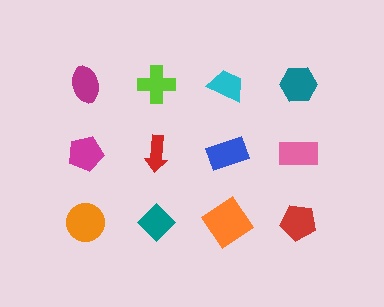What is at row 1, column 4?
A teal hexagon.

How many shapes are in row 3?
4 shapes.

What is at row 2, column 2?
A red arrow.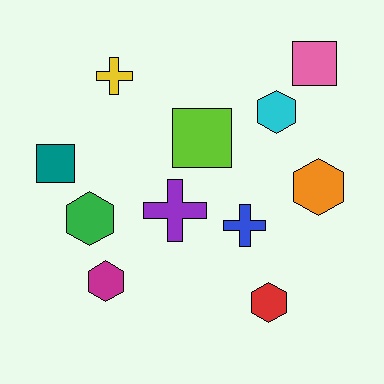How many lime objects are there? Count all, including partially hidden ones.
There is 1 lime object.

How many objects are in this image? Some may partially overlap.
There are 11 objects.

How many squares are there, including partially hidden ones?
There are 3 squares.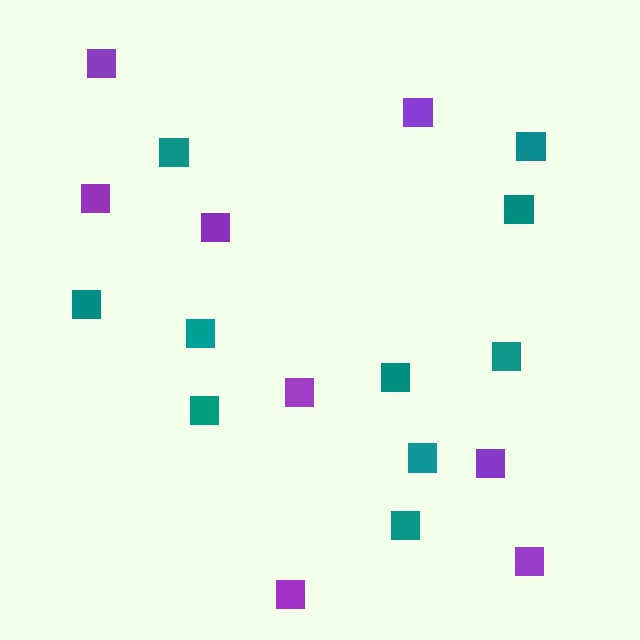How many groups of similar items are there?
There are 2 groups: one group of teal squares (10) and one group of purple squares (8).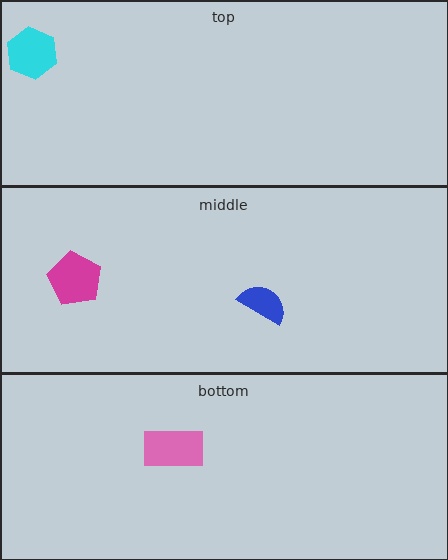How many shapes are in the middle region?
2.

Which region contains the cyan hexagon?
The top region.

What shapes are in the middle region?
The blue semicircle, the magenta pentagon.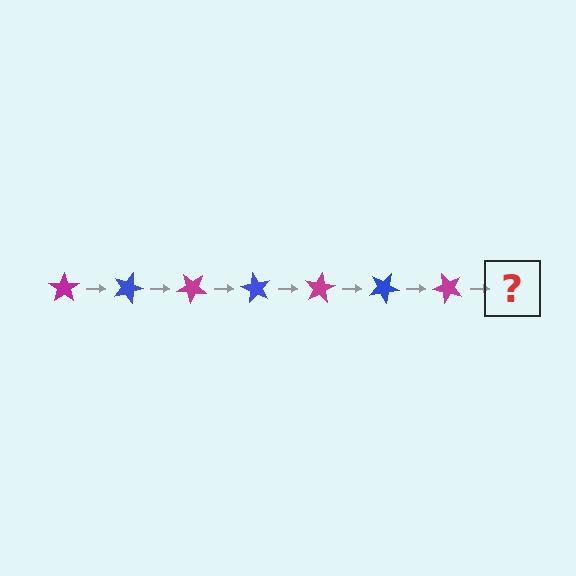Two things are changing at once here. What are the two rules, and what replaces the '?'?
The two rules are that it rotates 20 degrees each step and the color cycles through magenta and blue. The '?' should be a blue star, rotated 140 degrees from the start.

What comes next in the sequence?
The next element should be a blue star, rotated 140 degrees from the start.